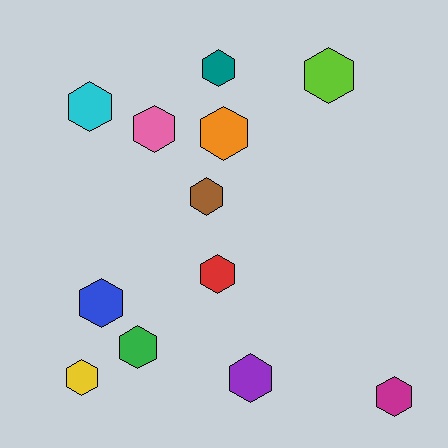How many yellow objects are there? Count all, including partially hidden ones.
There is 1 yellow object.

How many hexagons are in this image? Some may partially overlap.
There are 12 hexagons.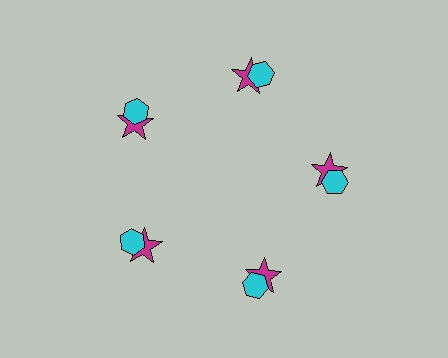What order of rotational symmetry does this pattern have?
This pattern has 5-fold rotational symmetry.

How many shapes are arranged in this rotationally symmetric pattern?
There are 10 shapes, arranged in 5 groups of 2.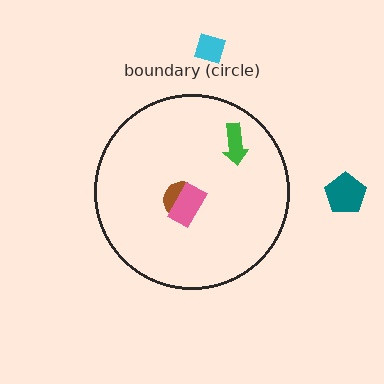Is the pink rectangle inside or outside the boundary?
Inside.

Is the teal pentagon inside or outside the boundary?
Outside.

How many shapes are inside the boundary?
3 inside, 2 outside.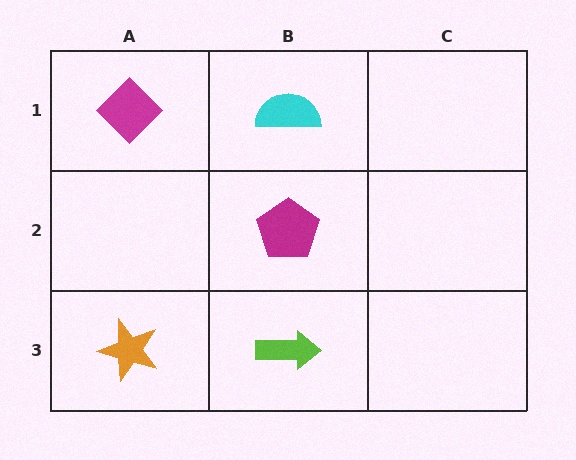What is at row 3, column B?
A lime arrow.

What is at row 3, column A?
An orange star.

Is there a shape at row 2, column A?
No, that cell is empty.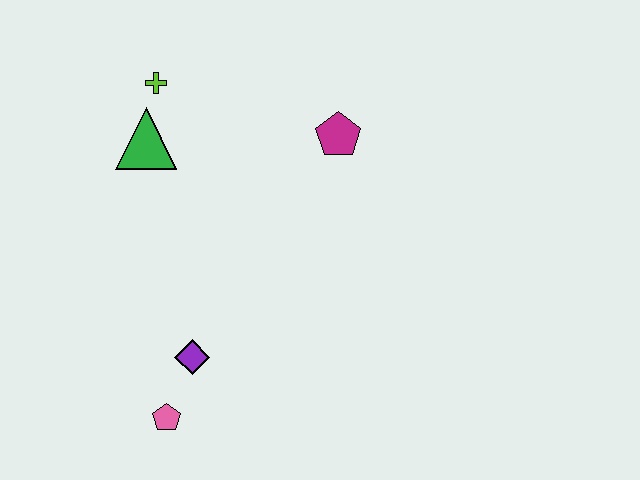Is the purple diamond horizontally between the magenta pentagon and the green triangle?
Yes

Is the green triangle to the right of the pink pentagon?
No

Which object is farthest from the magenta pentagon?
The pink pentagon is farthest from the magenta pentagon.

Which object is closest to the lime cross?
The green triangle is closest to the lime cross.